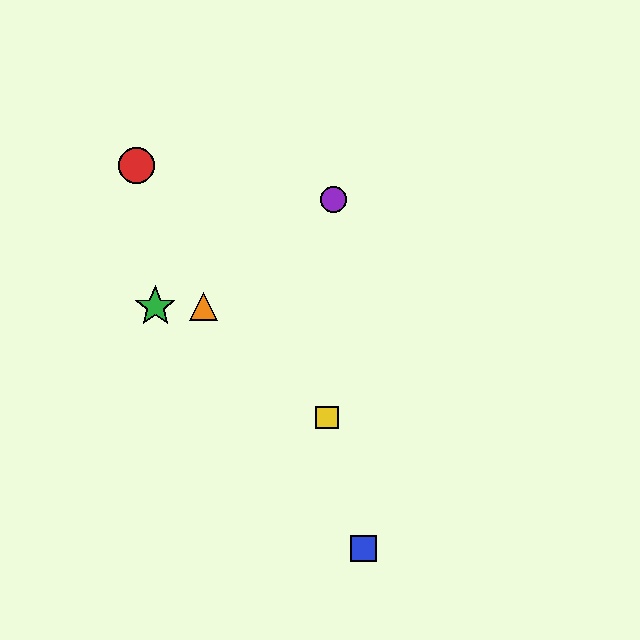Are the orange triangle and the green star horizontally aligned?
Yes, both are at y≈307.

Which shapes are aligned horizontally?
The green star, the orange triangle are aligned horizontally.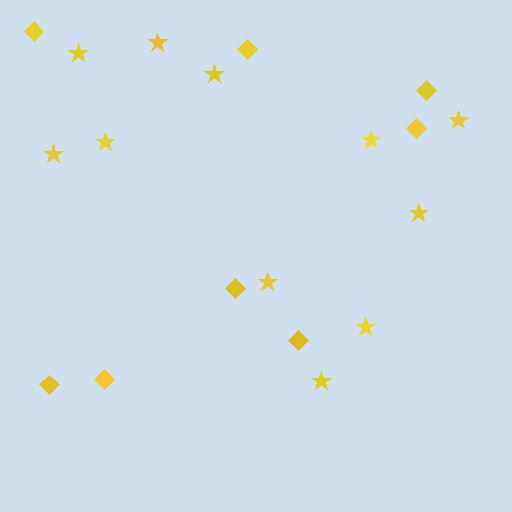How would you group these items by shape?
There are 2 groups: one group of stars (11) and one group of diamonds (8).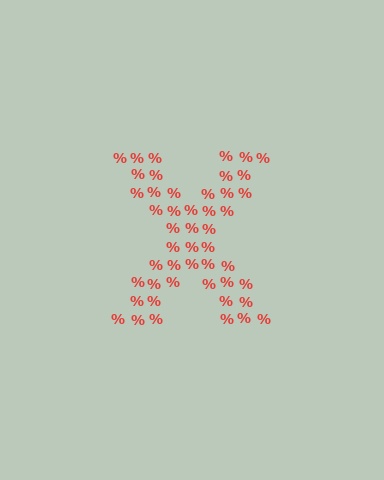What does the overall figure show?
The overall figure shows the letter X.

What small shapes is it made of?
It is made of small percent signs.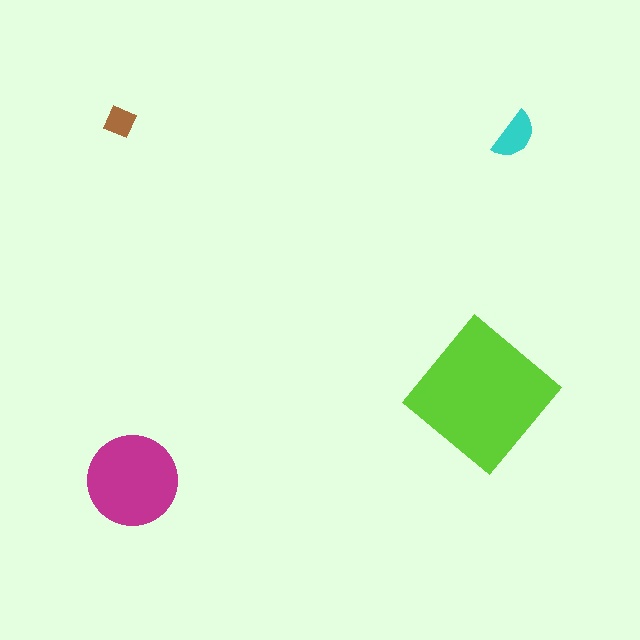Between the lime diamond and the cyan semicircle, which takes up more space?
The lime diamond.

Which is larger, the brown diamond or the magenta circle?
The magenta circle.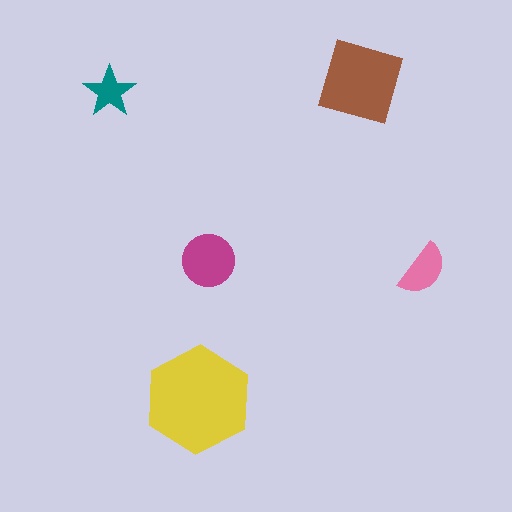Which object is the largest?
The yellow hexagon.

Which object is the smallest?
The teal star.